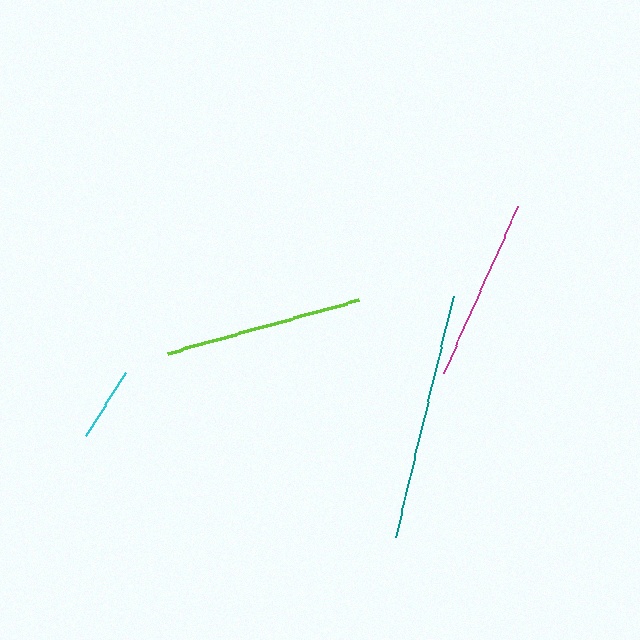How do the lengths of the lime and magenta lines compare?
The lime and magenta lines are approximately the same length.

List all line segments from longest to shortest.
From longest to shortest: teal, lime, magenta, cyan.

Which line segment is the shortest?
The cyan line is the shortest at approximately 75 pixels.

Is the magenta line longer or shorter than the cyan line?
The magenta line is longer than the cyan line.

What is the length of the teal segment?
The teal segment is approximately 247 pixels long.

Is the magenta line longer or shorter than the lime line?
The lime line is longer than the magenta line.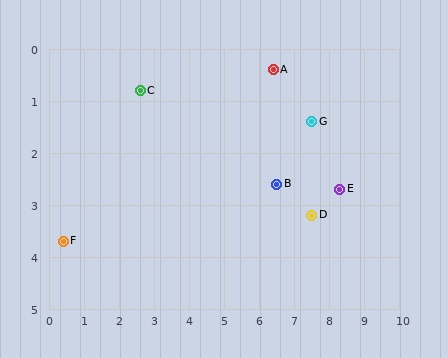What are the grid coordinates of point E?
Point E is at approximately (8.3, 2.7).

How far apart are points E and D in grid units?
Points E and D are about 0.9 grid units apart.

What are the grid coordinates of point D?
Point D is at approximately (7.5, 3.2).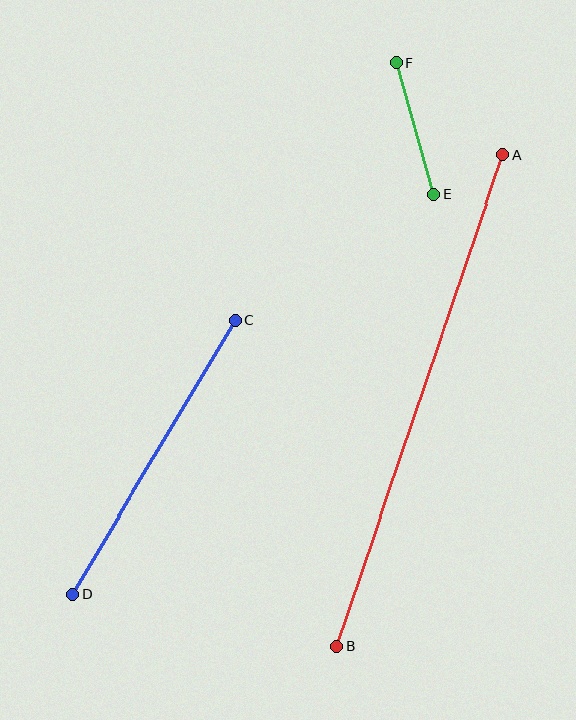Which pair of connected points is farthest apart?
Points A and B are farthest apart.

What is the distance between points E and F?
The distance is approximately 137 pixels.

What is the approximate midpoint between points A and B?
The midpoint is at approximately (420, 400) pixels.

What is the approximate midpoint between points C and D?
The midpoint is at approximately (154, 457) pixels.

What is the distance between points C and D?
The distance is approximately 318 pixels.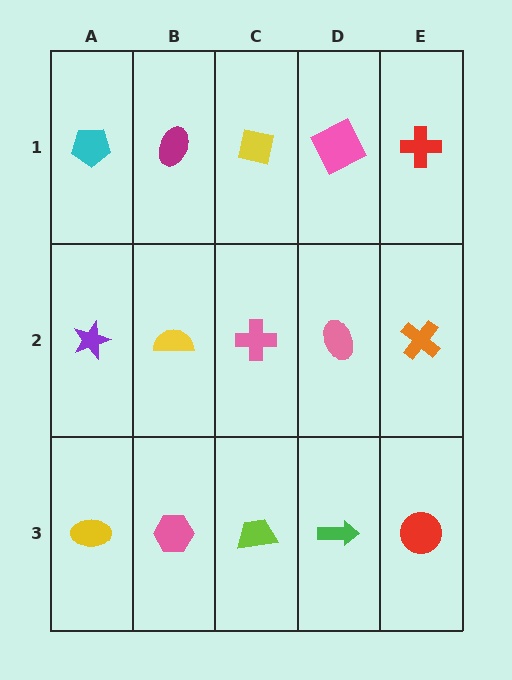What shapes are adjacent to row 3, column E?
An orange cross (row 2, column E), a green arrow (row 3, column D).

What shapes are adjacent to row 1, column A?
A purple star (row 2, column A), a magenta ellipse (row 1, column B).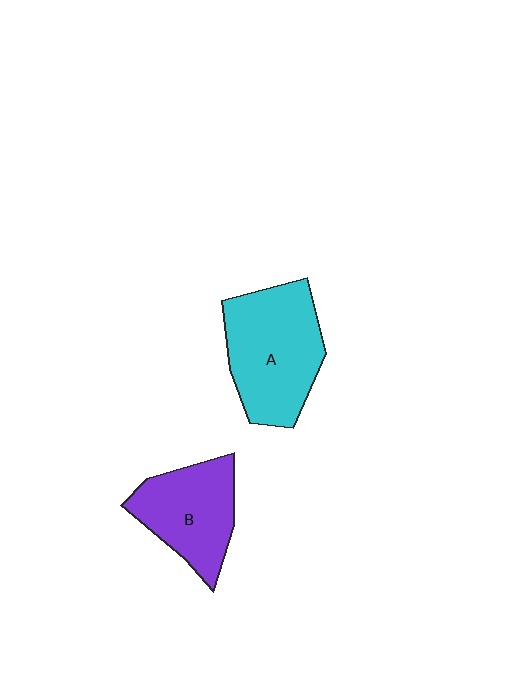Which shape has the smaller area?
Shape B (purple).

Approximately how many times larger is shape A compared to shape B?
Approximately 1.3 times.